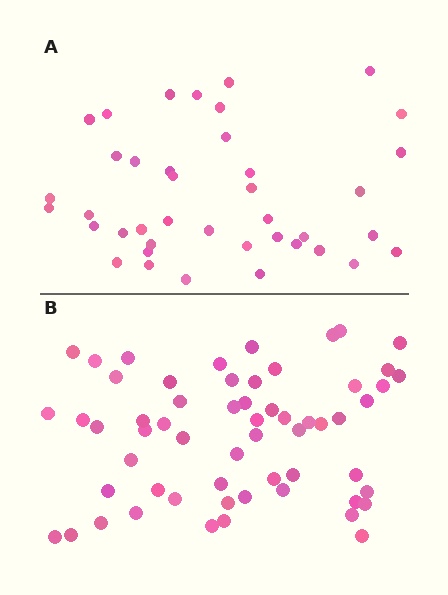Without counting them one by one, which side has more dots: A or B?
Region B (the bottom region) has more dots.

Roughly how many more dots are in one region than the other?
Region B has approximately 20 more dots than region A.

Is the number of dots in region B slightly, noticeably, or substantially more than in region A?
Region B has substantially more. The ratio is roughly 1.5 to 1.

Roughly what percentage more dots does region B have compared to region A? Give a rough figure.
About 50% more.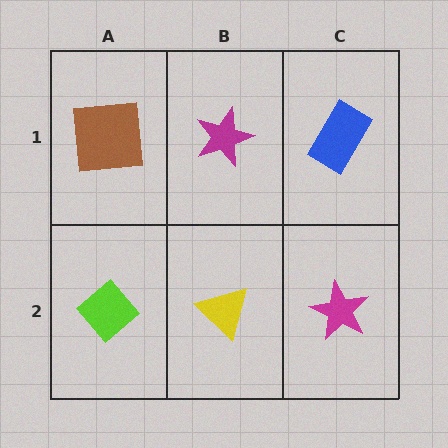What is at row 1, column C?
A blue rectangle.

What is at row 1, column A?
A brown square.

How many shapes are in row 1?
3 shapes.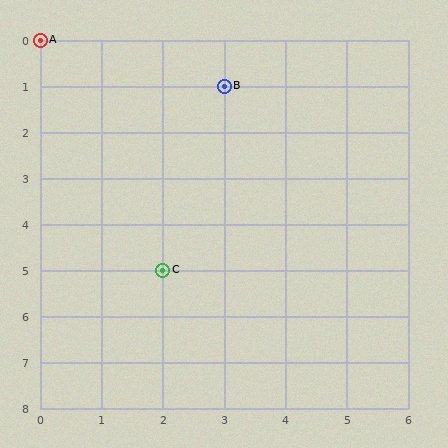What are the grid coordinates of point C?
Point C is at grid coordinates (2, 5).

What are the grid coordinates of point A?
Point A is at grid coordinates (0, 0).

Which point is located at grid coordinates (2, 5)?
Point C is at (2, 5).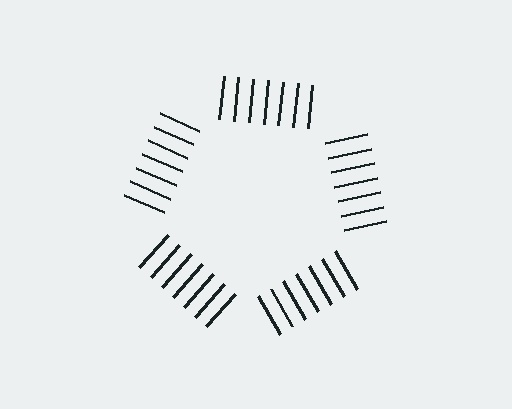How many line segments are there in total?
35 — 7 along each of the 5 edges.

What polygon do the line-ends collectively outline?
An illusory pentagon — the line segments terminate on its edges but no continuous stroke is drawn.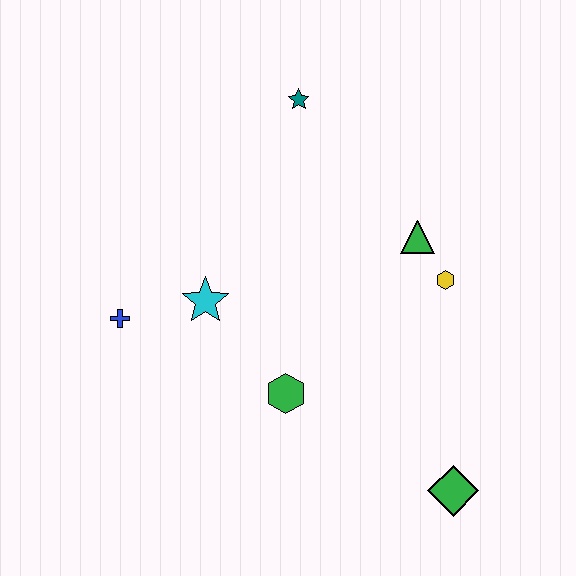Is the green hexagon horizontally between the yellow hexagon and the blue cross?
Yes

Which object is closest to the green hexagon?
The cyan star is closest to the green hexagon.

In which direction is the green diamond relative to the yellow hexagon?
The green diamond is below the yellow hexagon.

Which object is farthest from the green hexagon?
The teal star is farthest from the green hexagon.